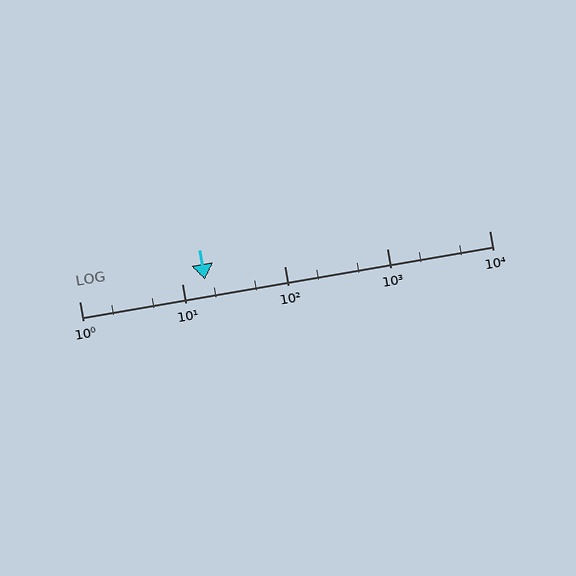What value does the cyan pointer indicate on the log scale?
The pointer indicates approximately 17.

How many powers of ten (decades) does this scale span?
The scale spans 4 decades, from 1 to 10000.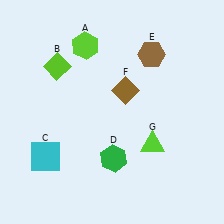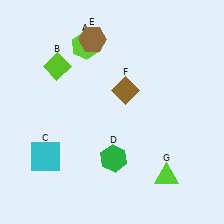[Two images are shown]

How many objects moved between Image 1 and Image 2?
2 objects moved between the two images.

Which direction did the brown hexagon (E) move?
The brown hexagon (E) moved left.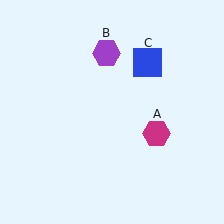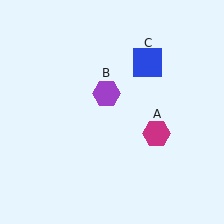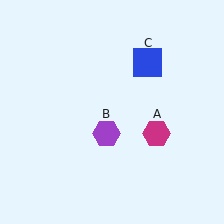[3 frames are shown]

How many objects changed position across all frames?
1 object changed position: purple hexagon (object B).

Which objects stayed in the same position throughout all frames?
Magenta hexagon (object A) and blue square (object C) remained stationary.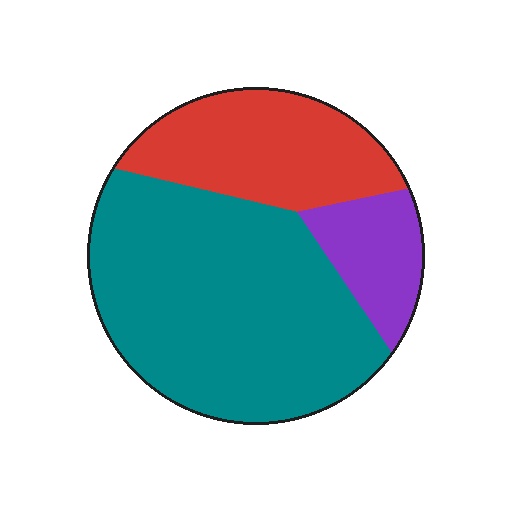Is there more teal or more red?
Teal.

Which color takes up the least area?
Purple, at roughly 15%.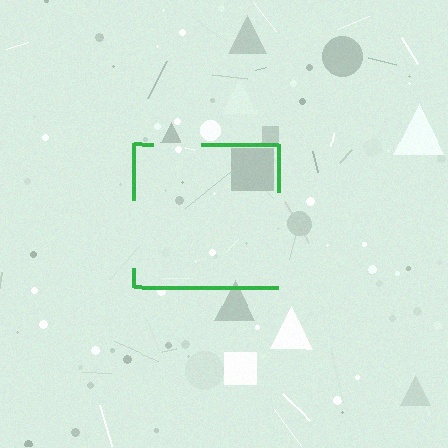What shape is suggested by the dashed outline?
The dashed outline suggests a square.